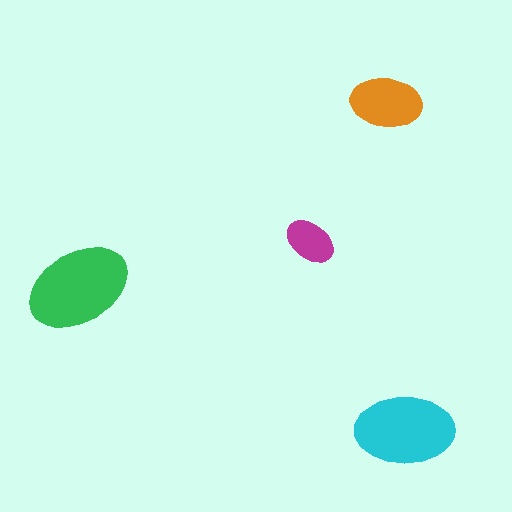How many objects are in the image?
There are 4 objects in the image.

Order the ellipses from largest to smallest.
the green one, the cyan one, the orange one, the magenta one.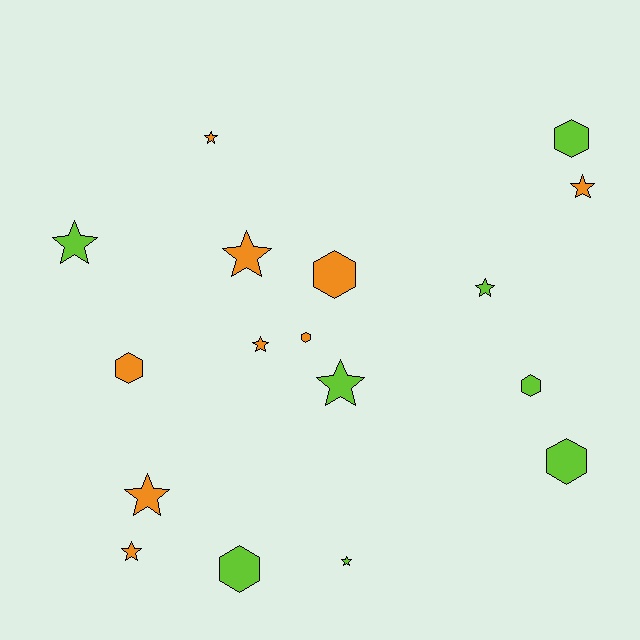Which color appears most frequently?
Orange, with 9 objects.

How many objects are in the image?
There are 17 objects.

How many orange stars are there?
There are 6 orange stars.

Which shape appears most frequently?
Star, with 10 objects.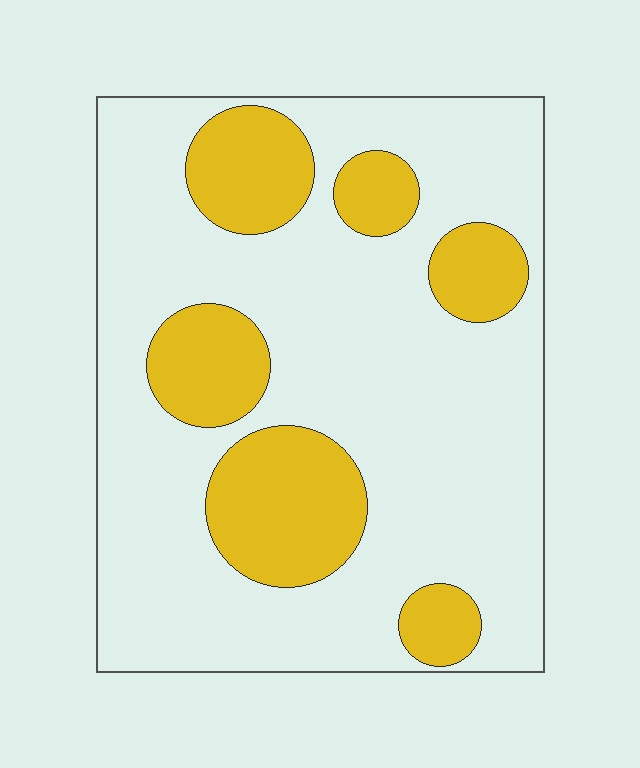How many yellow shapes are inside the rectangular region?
6.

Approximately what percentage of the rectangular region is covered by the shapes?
Approximately 25%.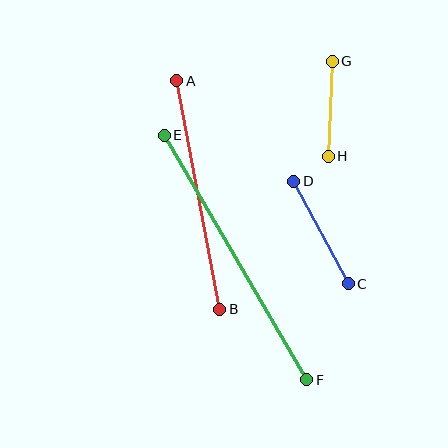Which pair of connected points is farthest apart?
Points E and F are farthest apart.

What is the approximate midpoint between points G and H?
The midpoint is at approximately (330, 109) pixels.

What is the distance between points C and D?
The distance is approximately 116 pixels.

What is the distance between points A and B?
The distance is approximately 232 pixels.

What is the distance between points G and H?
The distance is approximately 95 pixels.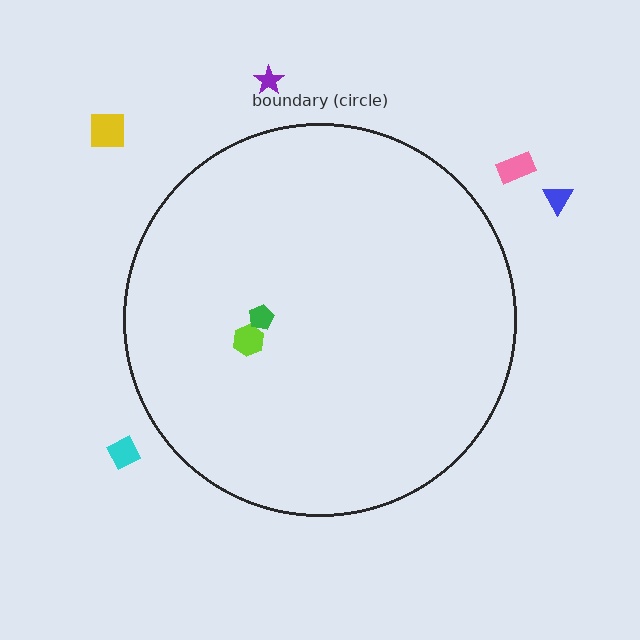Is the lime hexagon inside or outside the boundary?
Inside.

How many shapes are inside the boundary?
2 inside, 5 outside.